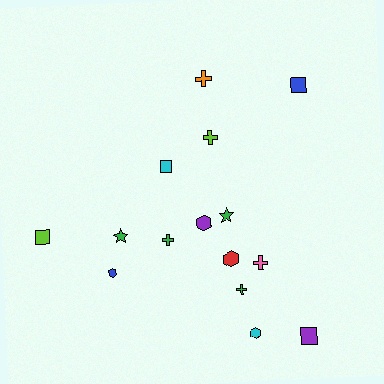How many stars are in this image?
There are 2 stars.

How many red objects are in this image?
There is 1 red object.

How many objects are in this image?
There are 15 objects.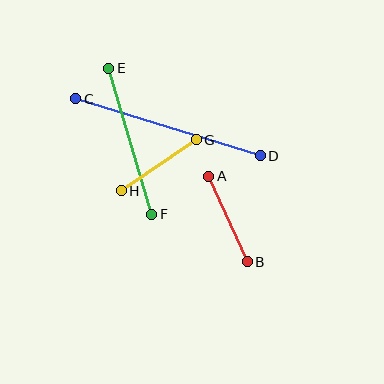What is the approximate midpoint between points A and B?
The midpoint is at approximately (228, 219) pixels.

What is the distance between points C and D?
The distance is approximately 193 pixels.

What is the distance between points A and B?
The distance is approximately 94 pixels.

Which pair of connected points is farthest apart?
Points C and D are farthest apart.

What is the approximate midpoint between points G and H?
The midpoint is at approximately (159, 165) pixels.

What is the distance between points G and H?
The distance is approximately 91 pixels.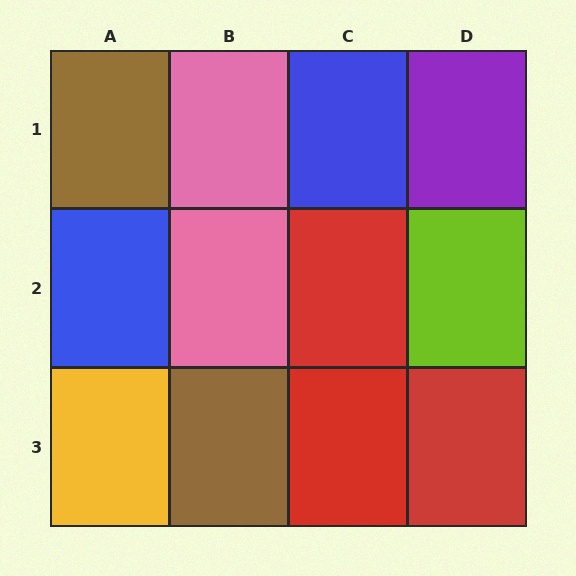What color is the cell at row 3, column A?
Yellow.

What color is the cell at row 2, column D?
Lime.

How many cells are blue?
2 cells are blue.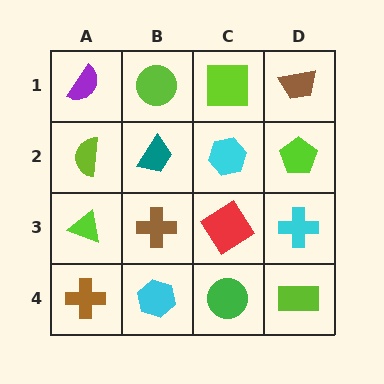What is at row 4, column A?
A brown cross.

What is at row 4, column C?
A green circle.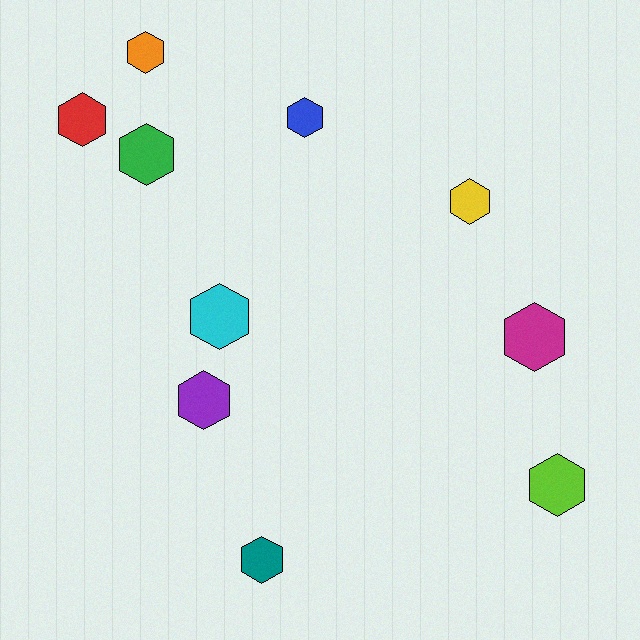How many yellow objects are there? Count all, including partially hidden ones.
There is 1 yellow object.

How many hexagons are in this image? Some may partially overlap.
There are 10 hexagons.